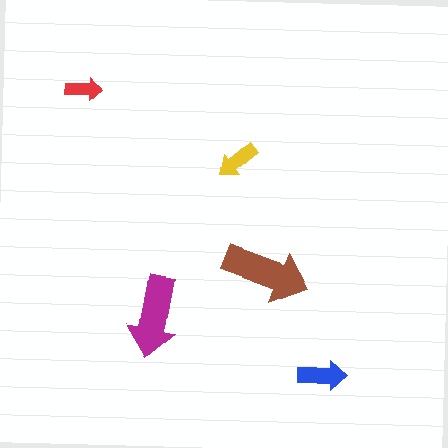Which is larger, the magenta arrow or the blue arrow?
The magenta one.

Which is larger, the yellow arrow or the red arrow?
The yellow one.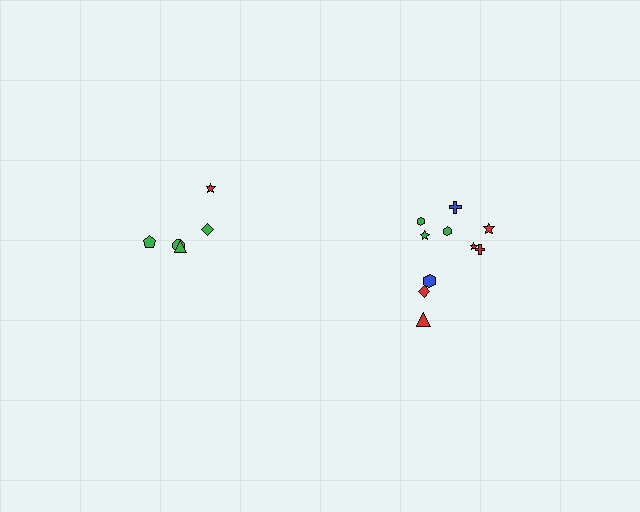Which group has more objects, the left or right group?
The right group.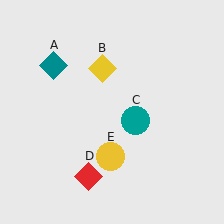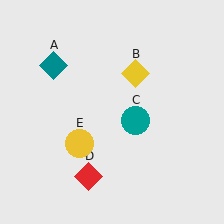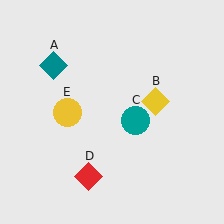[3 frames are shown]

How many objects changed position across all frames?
2 objects changed position: yellow diamond (object B), yellow circle (object E).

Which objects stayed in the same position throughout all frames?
Teal diamond (object A) and teal circle (object C) and red diamond (object D) remained stationary.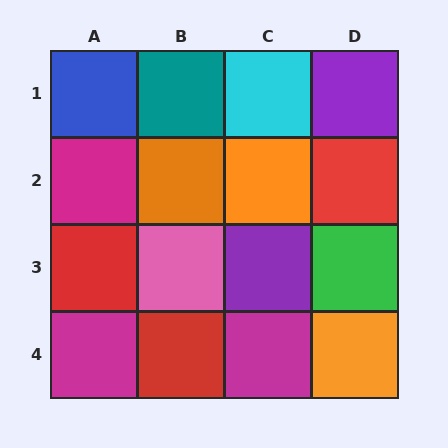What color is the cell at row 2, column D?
Red.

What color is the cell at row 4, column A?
Magenta.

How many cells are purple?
2 cells are purple.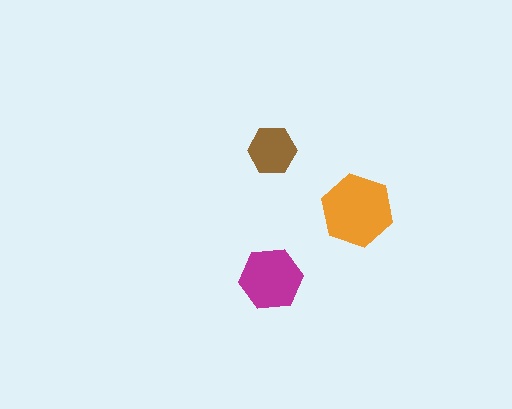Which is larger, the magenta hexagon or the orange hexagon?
The orange one.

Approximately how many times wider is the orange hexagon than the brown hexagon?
About 1.5 times wider.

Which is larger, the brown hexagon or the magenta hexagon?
The magenta one.